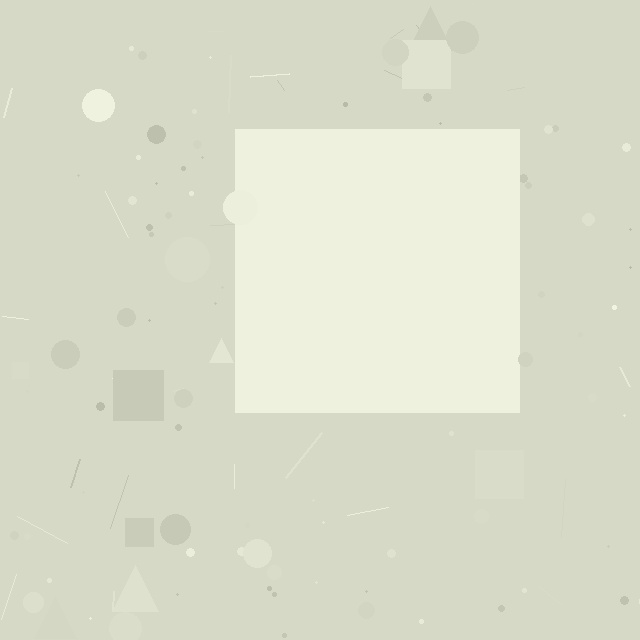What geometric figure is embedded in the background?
A square is embedded in the background.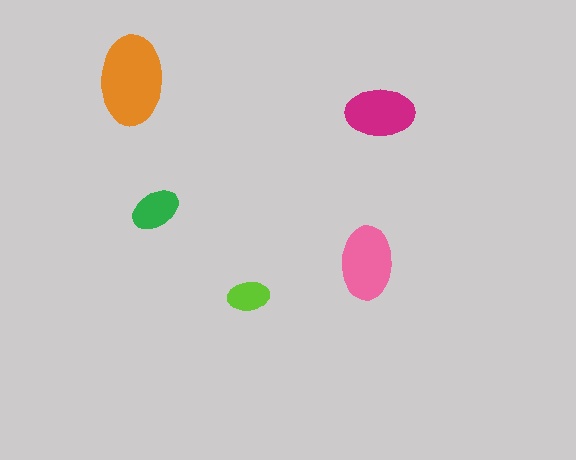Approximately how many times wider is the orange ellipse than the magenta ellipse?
About 1.5 times wider.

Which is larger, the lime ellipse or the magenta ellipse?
The magenta one.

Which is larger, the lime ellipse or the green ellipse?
The green one.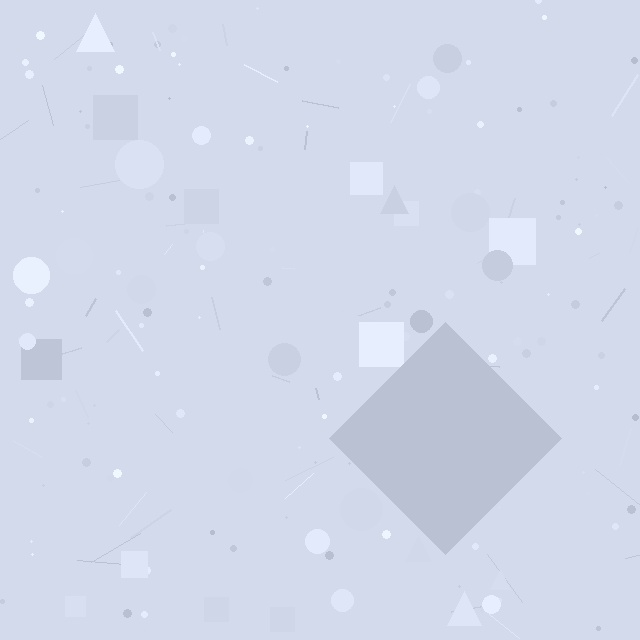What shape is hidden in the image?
A diamond is hidden in the image.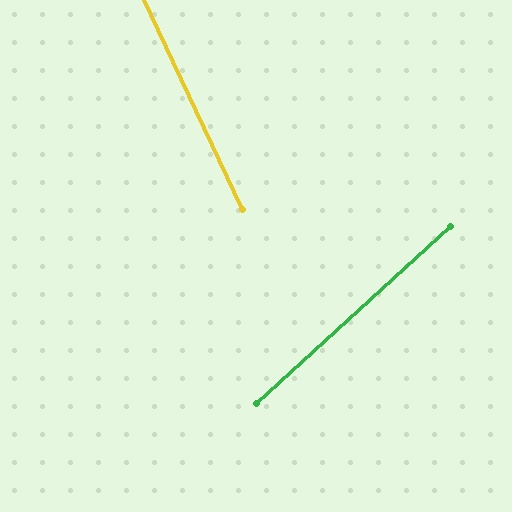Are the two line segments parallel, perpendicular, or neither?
Neither parallel nor perpendicular — they differ by about 73°.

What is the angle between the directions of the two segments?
Approximately 73 degrees.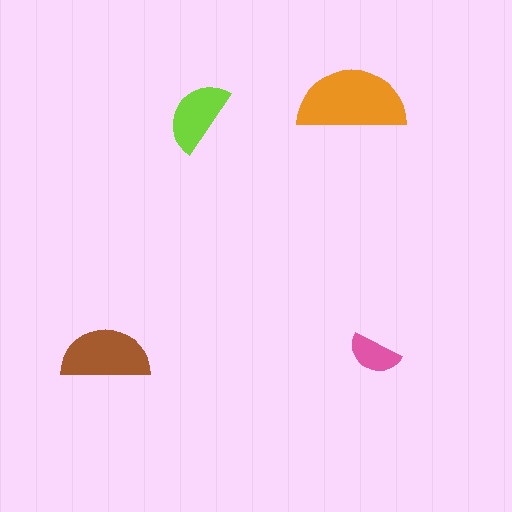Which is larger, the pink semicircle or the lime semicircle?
The lime one.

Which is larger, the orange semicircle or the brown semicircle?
The orange one.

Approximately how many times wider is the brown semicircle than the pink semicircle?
About 1.5 times wider.